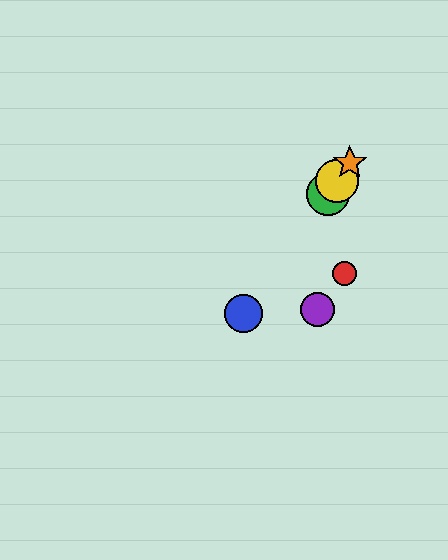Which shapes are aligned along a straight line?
The blue circle, the green circle, the yellow circle, the orange star are aligned along a straight line.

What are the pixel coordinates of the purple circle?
The purple circle is at (317, 310).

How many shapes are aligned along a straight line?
4 shapes (the blue circle, the green circle, the yellow circle, the orange star) are aligned along a straight line.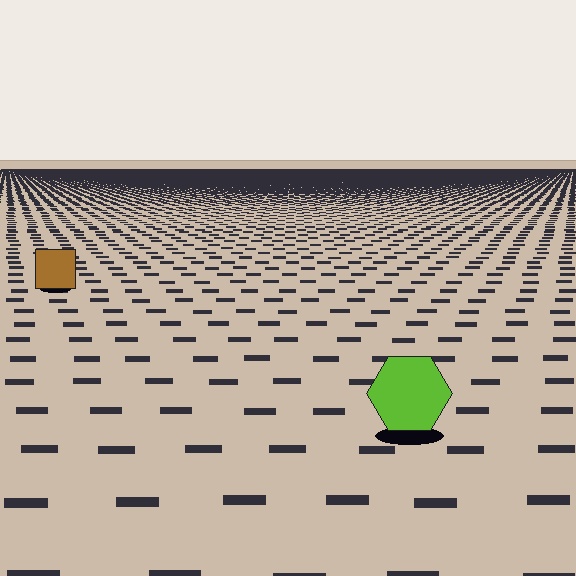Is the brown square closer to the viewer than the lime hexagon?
No. The lime hexagon is closer — you can tell from the texture gradient: the ground texture is coarser near it.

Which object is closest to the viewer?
The lime hexagon is closest. The texture marks near it are larger and more spread out.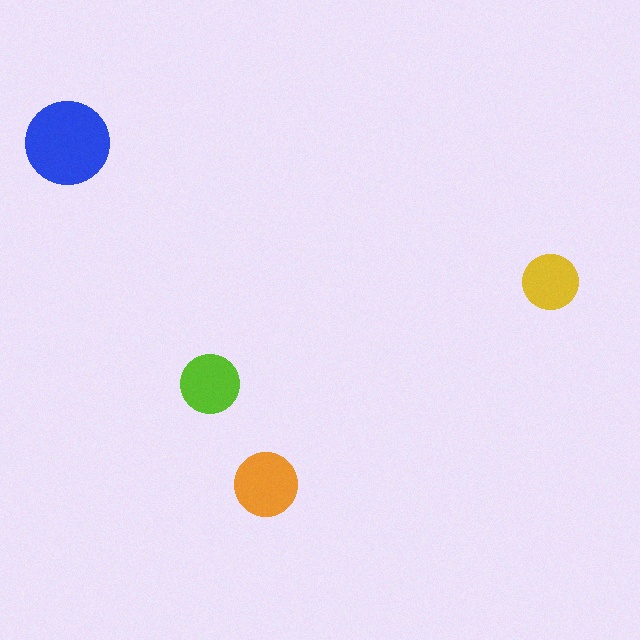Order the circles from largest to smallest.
the blue one, the orange one, the lime one, the yellow one.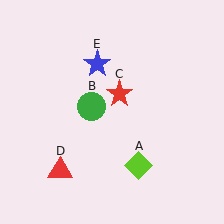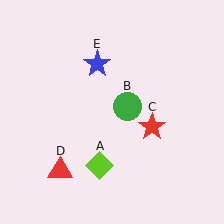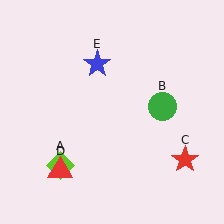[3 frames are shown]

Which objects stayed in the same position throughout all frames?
Red triangle (object D) and blue star (object E) remained stationary.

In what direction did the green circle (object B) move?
The green circle (object B) moved right.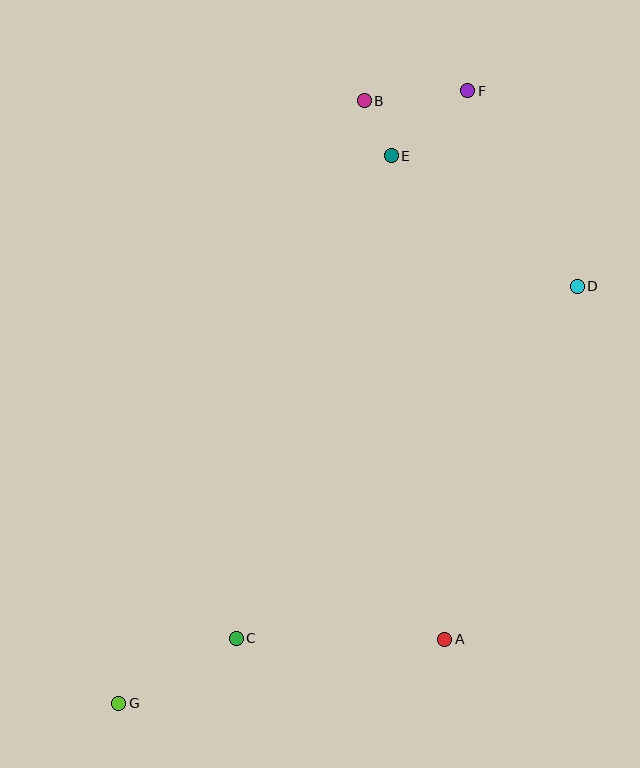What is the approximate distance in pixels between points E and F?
The distance between E and F is approximately 100 pixels.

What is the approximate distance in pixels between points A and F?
The distance between A and F is approximately 549 pixels.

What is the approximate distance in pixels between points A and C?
The distance between A and C is approximately 208 pixels.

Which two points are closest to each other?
Points B and E are closest to each other.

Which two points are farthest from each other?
Points F and G are farthest from each other.